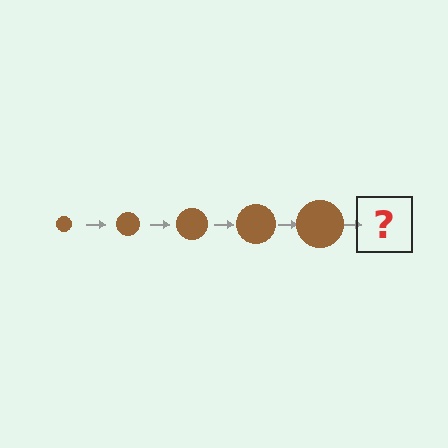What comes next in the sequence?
The next element should be a brown circle, larger than the previous one.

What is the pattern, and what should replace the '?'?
The pattern is that the circle gets progressively larger each step. The '?' should be a brown circle, larger than the previous one.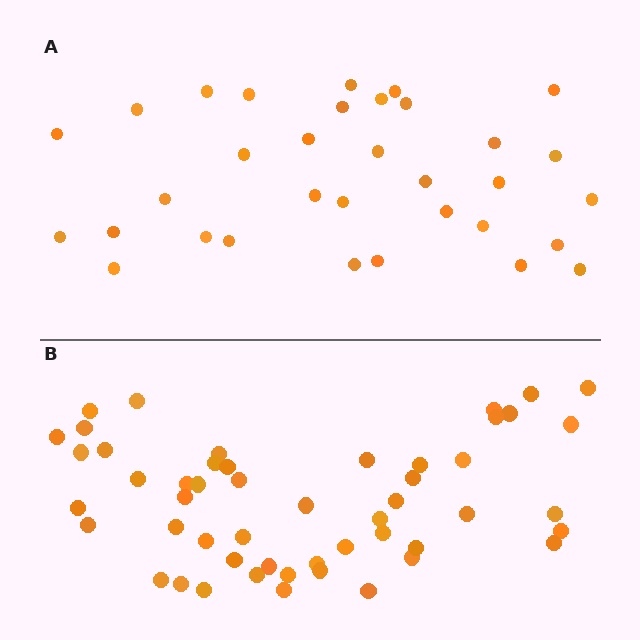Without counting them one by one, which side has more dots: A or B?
Region B (the bottom region) has more dots.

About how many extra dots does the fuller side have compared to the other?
Region B has approximately 20 more dots than region A.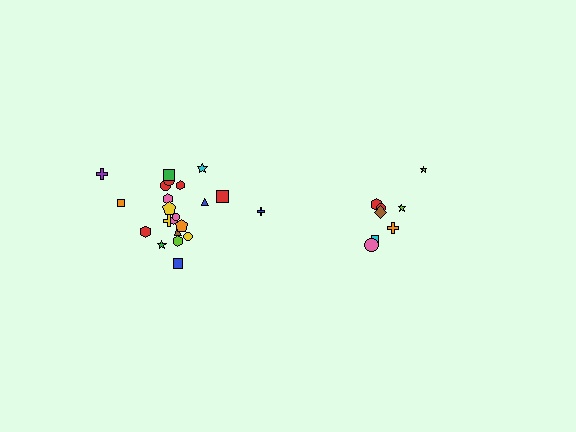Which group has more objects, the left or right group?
The left group.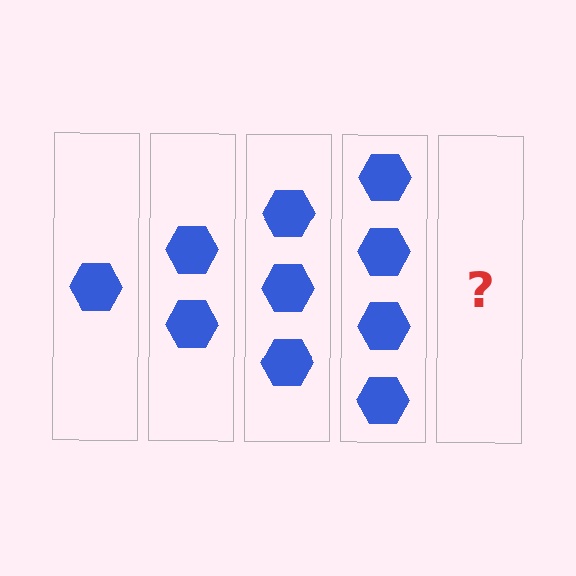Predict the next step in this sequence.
The next step is 5 hexagons.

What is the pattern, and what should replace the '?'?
The pattern is that each step adds one more hexagon. The '?' should be 5 hexagons.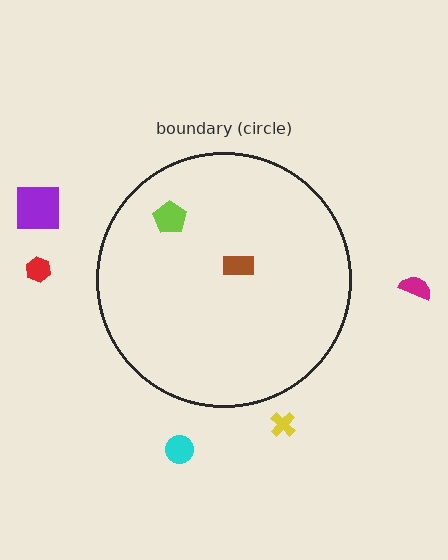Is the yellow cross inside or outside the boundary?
Outside.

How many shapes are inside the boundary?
2 inside, 5 outside.